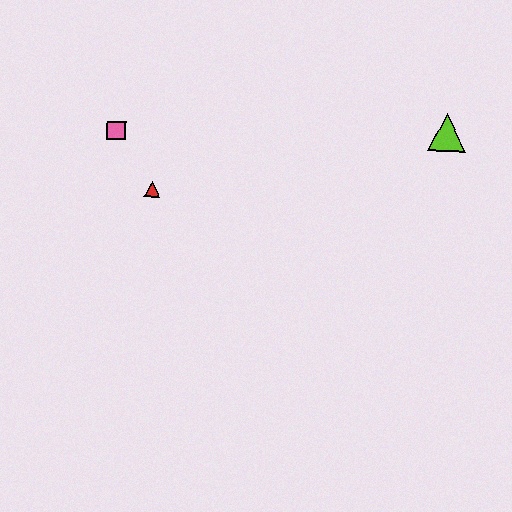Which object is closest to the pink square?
The red triangle is closest to the pink square.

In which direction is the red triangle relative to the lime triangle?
The red triangle is to the left of the lime triangle.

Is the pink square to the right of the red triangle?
No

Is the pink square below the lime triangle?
Yes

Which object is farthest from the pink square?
The lime triangle is farthest from the pink square.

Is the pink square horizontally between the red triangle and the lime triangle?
No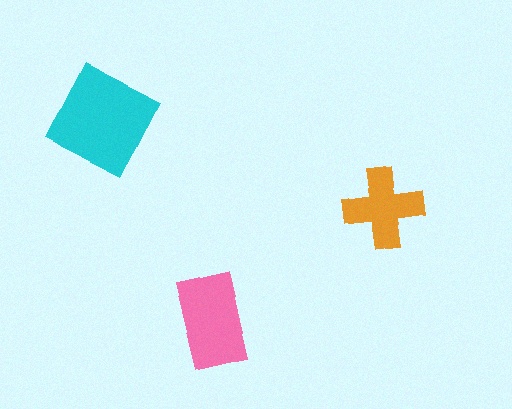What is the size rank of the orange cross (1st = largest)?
3rd.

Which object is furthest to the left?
The cyan diamond is leftmost.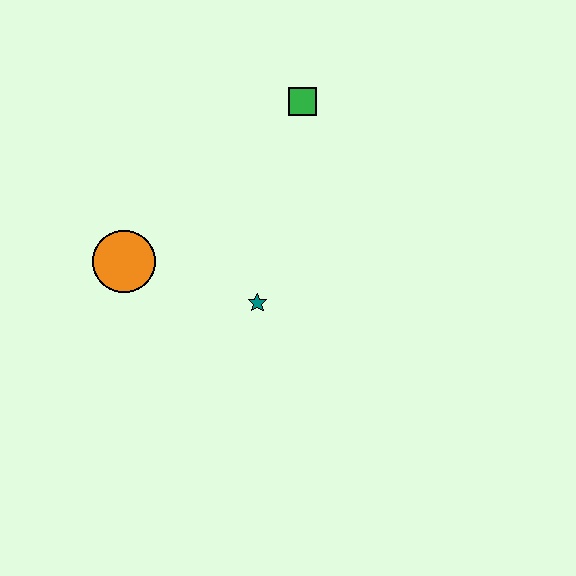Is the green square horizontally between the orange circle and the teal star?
No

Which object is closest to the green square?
The teal star is closest to the green square.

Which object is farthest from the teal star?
The green square is farthest from the teal star.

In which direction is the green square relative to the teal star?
The green square is above the teal star.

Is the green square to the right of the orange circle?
Yes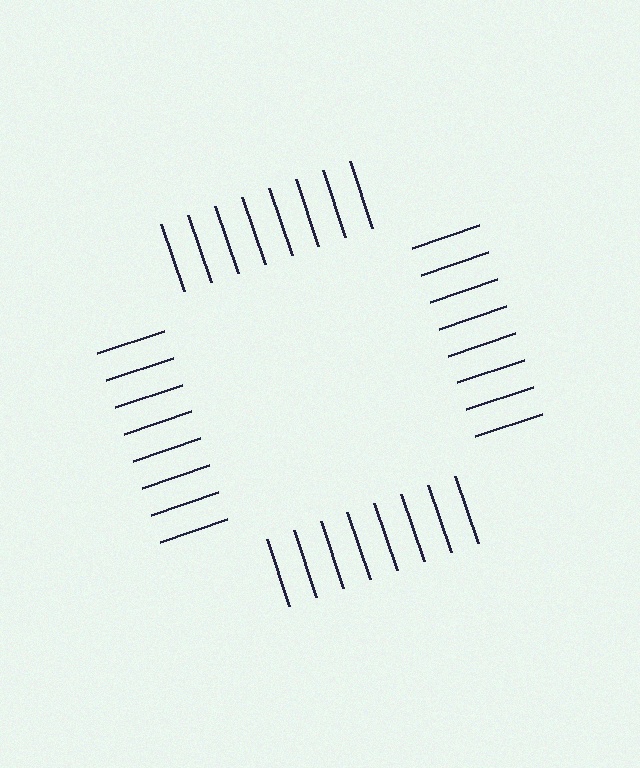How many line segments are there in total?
32 — 8 along each of the 4 edges.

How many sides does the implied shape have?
4 sides — the line-ends trace a square.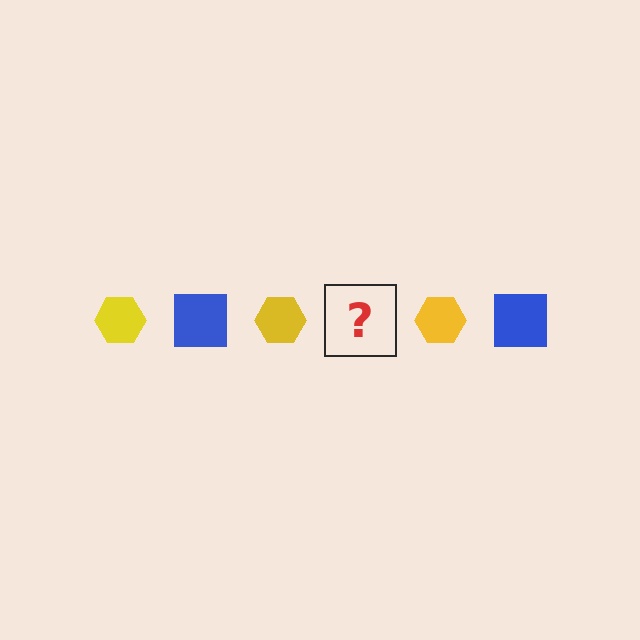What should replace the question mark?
The question mark should be replaced with a blue square.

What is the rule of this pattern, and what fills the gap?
The rule is that the pattern alternates between yellow hexagon and blue square. The gap should be filled with a blue square.